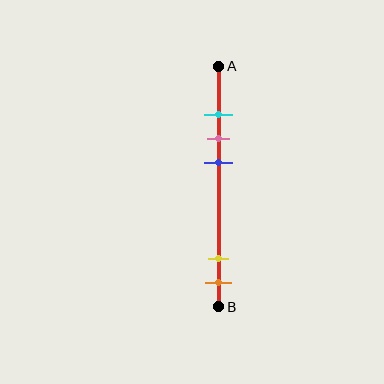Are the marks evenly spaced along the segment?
No, the marks are not evenly spaced.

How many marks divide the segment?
There are 5 marks dividing the segment.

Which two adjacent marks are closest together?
The cyan and pink marks are the closest adjacent pair.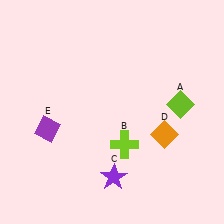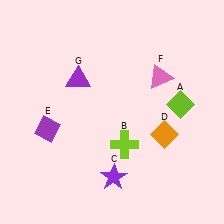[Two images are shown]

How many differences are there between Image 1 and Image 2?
There are 2 differences between the two images.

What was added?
A pink triangle (F), a purple triangle (G) were added in Image 2.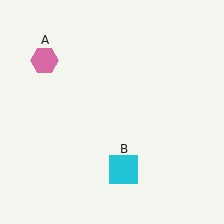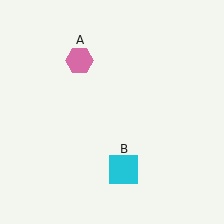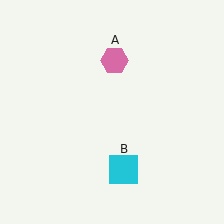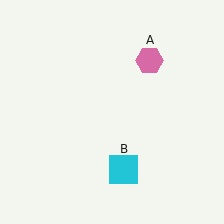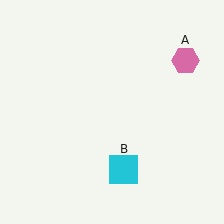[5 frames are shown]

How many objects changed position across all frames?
1 object changed position: pink hexagon (object A).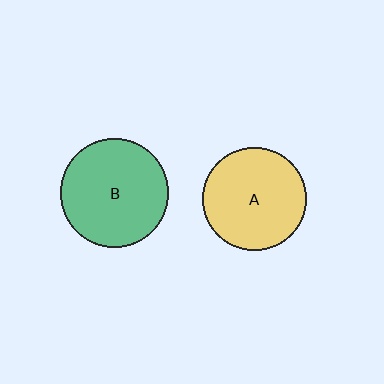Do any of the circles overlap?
No, none of the circles overlap.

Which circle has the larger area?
Circle B (green).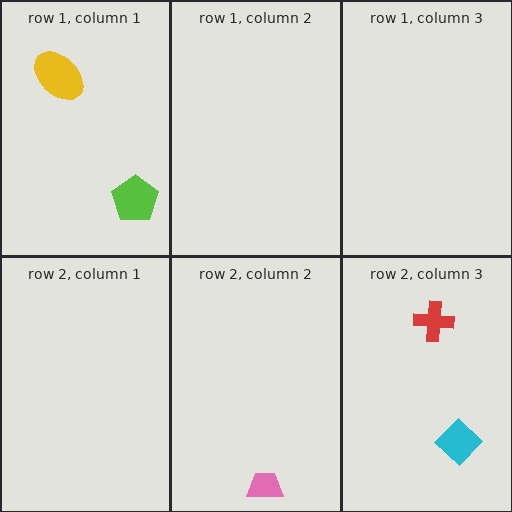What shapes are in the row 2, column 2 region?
The pink trapezoid.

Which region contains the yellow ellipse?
The row 1, column 1 region.